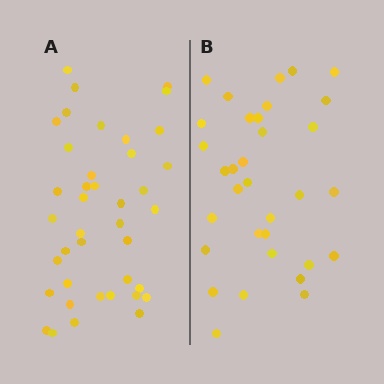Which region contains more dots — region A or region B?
Region A (the left region) has more dots.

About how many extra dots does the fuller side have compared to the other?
Region A has roughly 8 or so more dots than region B.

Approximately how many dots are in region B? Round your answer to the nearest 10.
About 30 dots. (The exact count is 33, which rounds to 30.)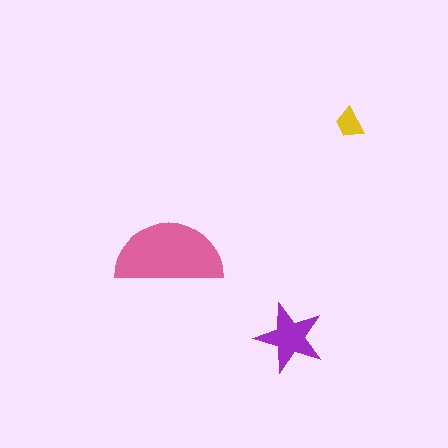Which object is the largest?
The pink semicircle.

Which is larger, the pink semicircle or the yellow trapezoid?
The pink semicircle.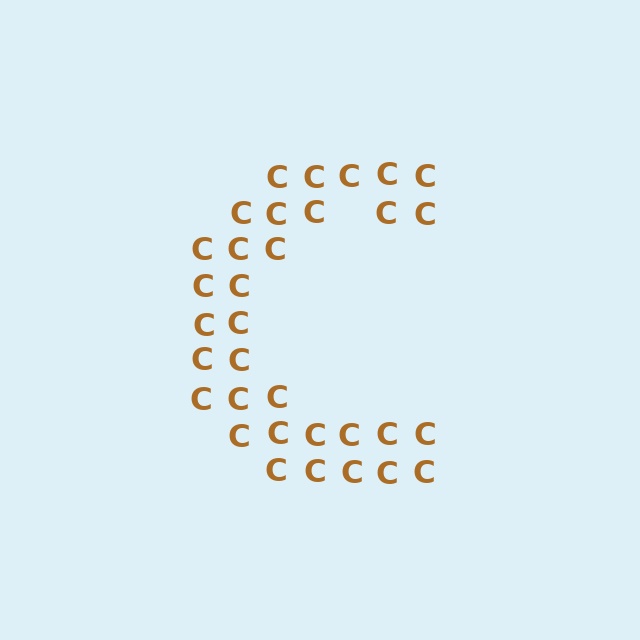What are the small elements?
The small elements are letter C's.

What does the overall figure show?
The overall figure shows the letter C.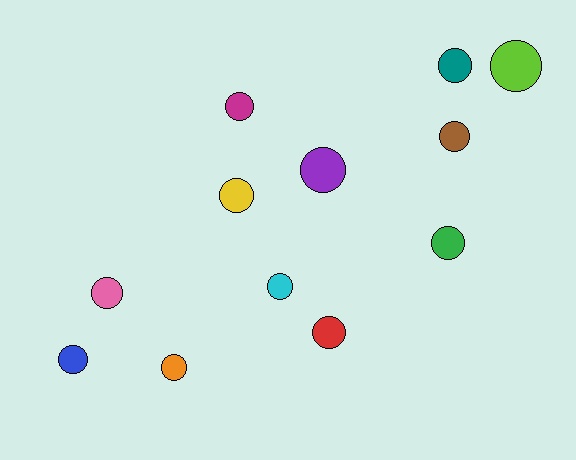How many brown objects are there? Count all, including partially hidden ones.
There is 1 brown object.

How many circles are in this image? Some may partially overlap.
There are 12 circles.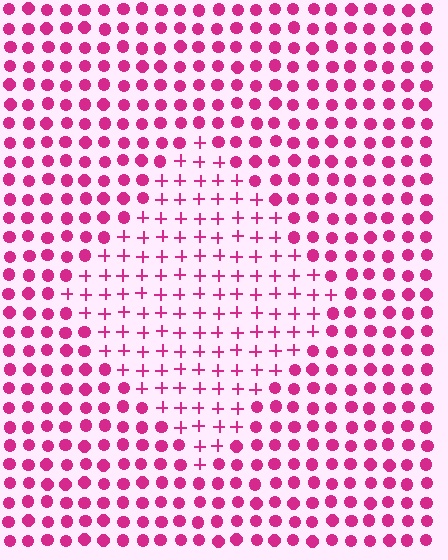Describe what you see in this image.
The image is filled with small magenta elements arranged in a uniform grid. A diamond-shaped region contains plus signs, while the surrounding area contains circles. The boundary is defined purely by the change in element shape.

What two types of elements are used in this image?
The image uses plus signs inside the diamond region and circles outside it.